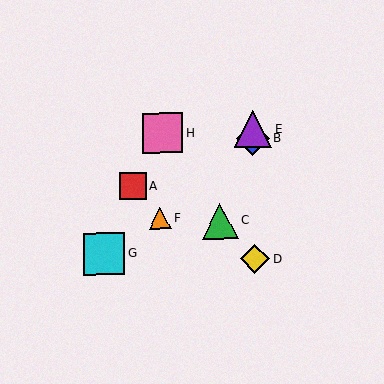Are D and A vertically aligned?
No, D is at x≈255 and A is at x≈133.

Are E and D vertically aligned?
Yes, both are at x≈253.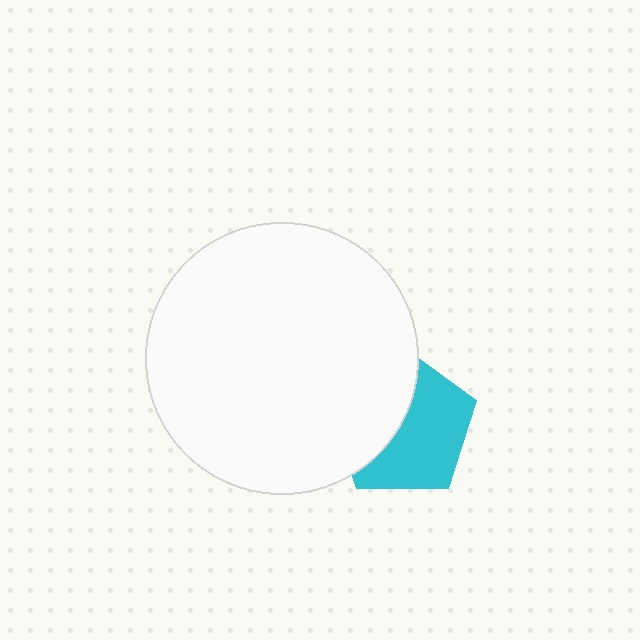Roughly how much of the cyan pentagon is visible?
About half of it is visible (roughly 56%).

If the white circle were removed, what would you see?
You would see the complete cyan pentagon.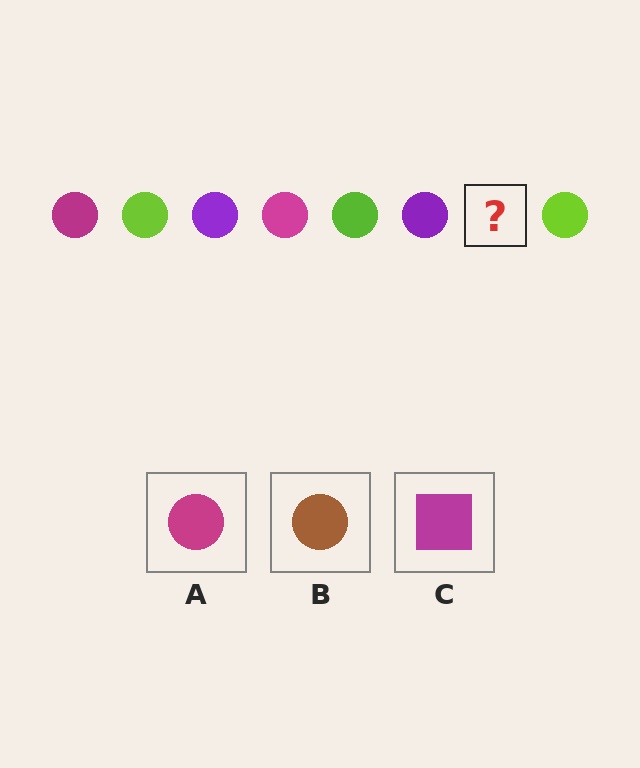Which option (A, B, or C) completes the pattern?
A.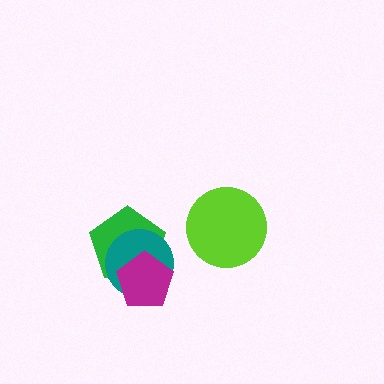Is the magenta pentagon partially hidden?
No, no other shape covers it.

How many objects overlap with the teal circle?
2 objects overlap with the teal circle.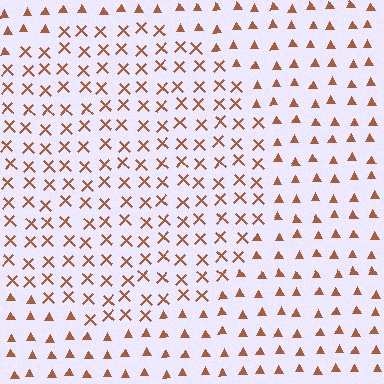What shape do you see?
I see a circle.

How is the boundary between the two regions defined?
The boundary is defined by a change in element shape: X marks inside vs. triangles outside. All elements share the same color and spacing.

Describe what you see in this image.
The image is filled with small brown elements arranged in a uniform grid. A circle-shaped region contains X marks, while the surrounding area contains triangles. The boundary is defined purely by the change in element shape.